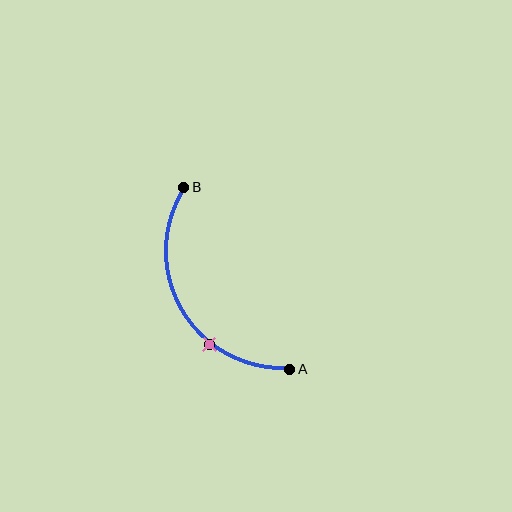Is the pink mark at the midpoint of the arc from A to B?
No. The pink mark lies on the arc but is closer to endpoint A. The arc midpoint would be at the point on the curve equidistant along the arc from both A and B.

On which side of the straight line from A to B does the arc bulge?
The arc bulges to the left of the straight line connecting A and B.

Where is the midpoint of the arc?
The arc midpoint is the point on the curve farthest from the straight line joining A and B. It sits to the left of that line.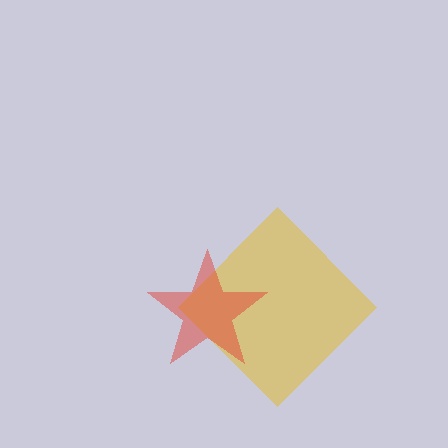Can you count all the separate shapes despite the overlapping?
Yes, there are 2 separate shapes.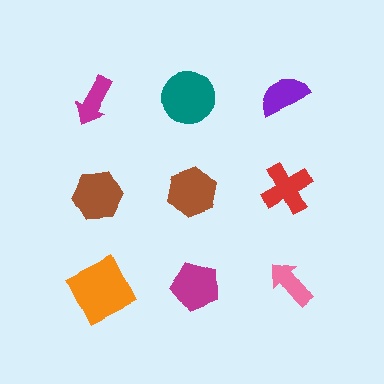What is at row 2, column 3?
A red cross.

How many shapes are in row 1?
3 shapes.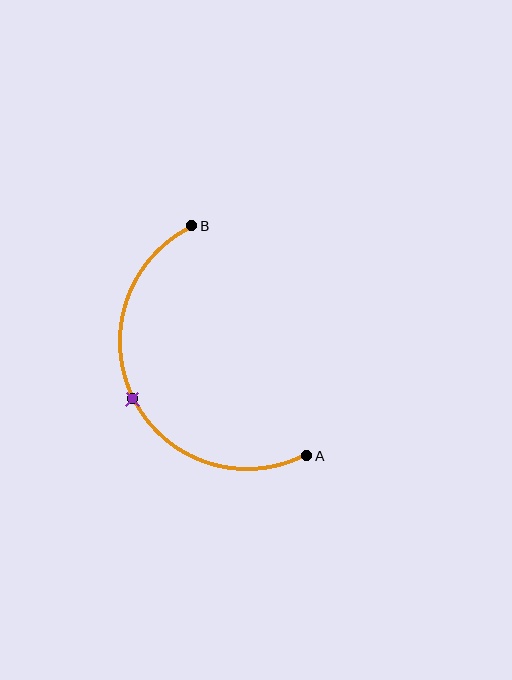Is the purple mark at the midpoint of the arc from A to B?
Yes. The purple mark lies on the arc at equal arc-length from both A and B — it is the arc midpoint.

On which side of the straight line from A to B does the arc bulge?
The arc bulges to the left of the straight line connecting A and B.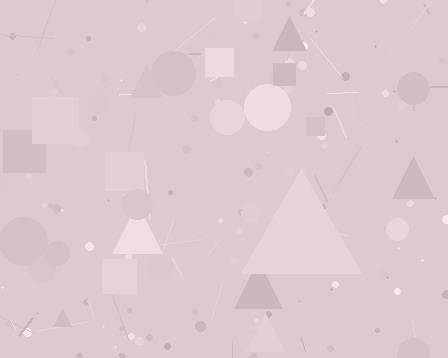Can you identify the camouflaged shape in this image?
The camouflaged shape is a triangle.